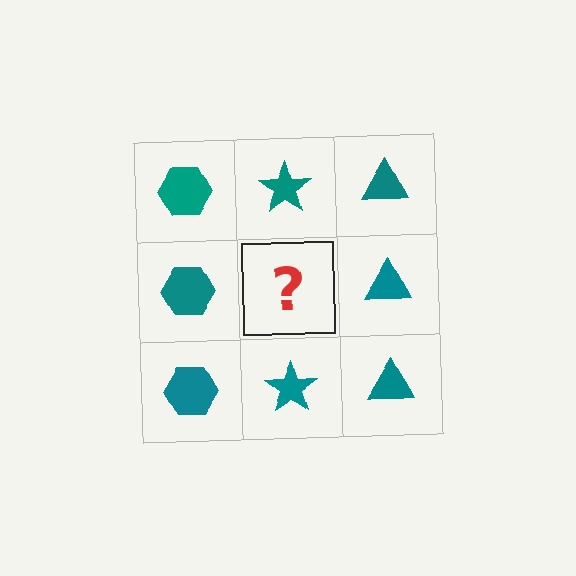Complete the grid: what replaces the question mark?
The question mark should be replaced with a teal star.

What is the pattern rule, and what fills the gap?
The rule is that each column has a consistent shape. The gap should be filled with a teal star.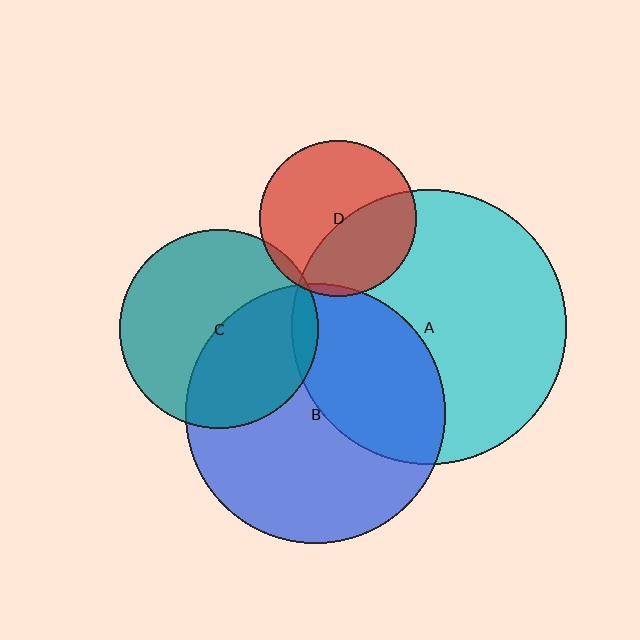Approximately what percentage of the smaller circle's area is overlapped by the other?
Approximately 5%.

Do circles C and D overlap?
Yes.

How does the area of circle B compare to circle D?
Approximately 2.8 times.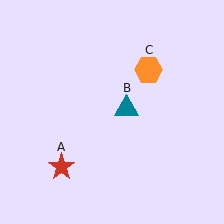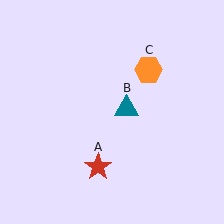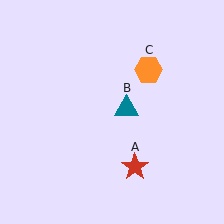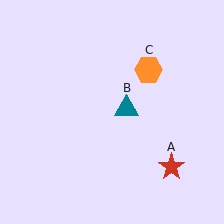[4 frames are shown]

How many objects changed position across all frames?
1 object changed position: red star (object A).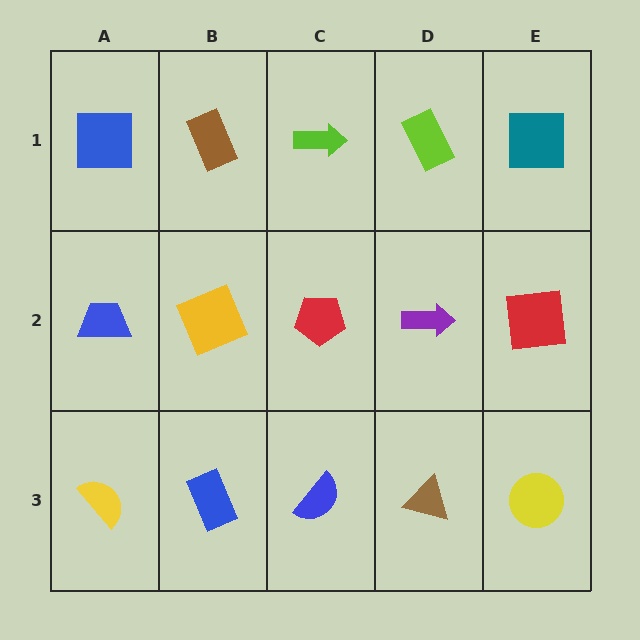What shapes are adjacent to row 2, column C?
A lime arrow (row 1, column C), a blue semicircle (row 3, column C), a yellow square (row 2, column B), a purple arrow (row 2, column D).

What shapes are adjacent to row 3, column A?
A blue trapezoid (row 2, column A), a blue rectangle (row 3, column B).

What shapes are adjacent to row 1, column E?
A red square (row 2, column E), a lime rectangle (row 1, column D).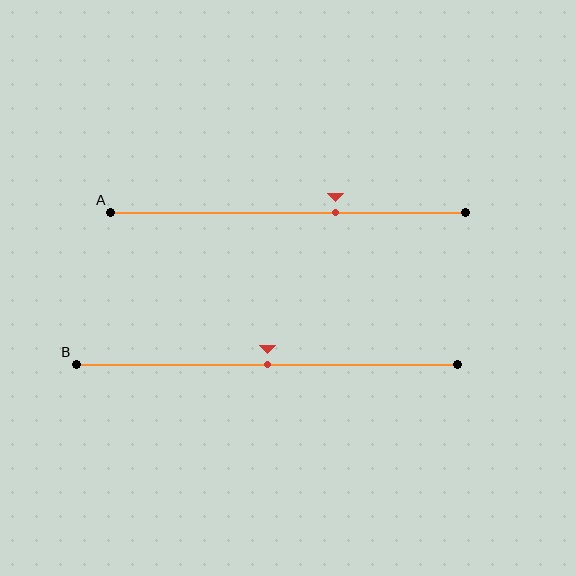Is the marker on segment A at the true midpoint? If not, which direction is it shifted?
No, the marker on segment A is shifted to the right by about 13% of the segment length.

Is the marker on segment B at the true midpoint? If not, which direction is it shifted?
Yes, the marker on segment B is at the true midpoint.